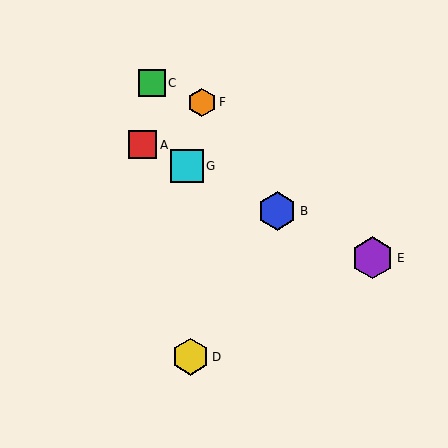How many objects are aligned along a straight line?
4 objects (A, B, E, G) are aligned along a straight line.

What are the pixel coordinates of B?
Object B is at (277, 211).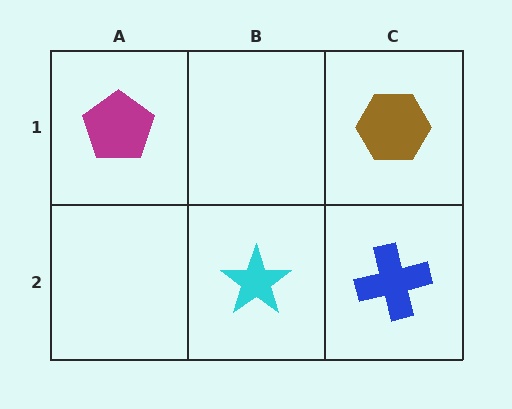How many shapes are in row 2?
2 shapes.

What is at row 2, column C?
A blue cross.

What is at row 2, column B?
A cyan star.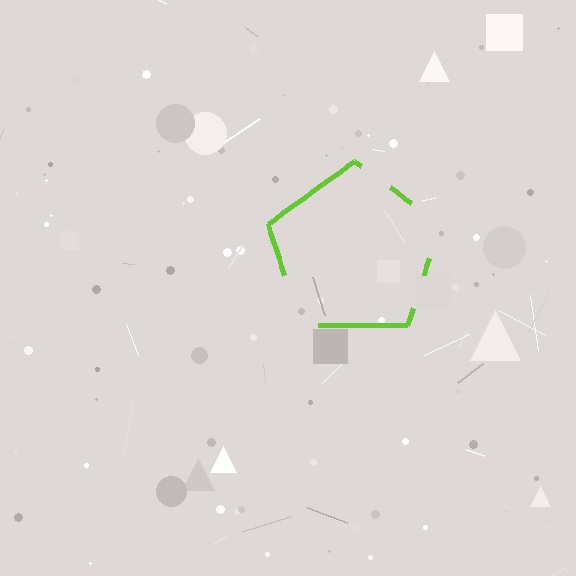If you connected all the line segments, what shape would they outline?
They would outline a pentagon.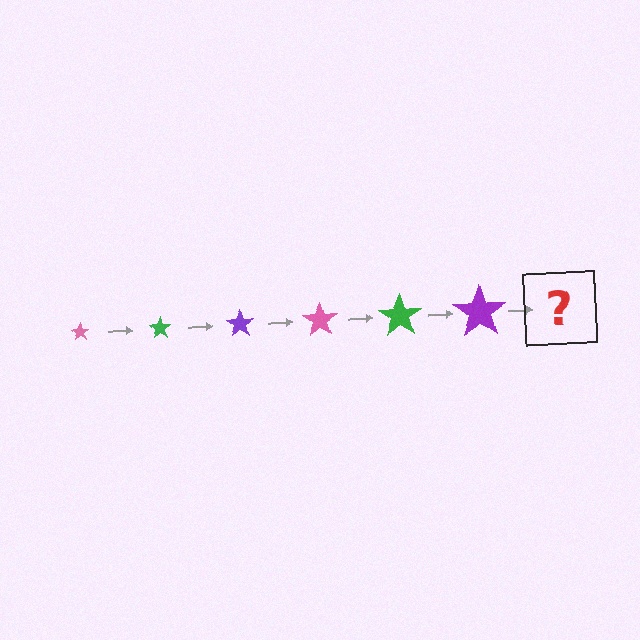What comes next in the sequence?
The next element should be a pink star, larger than the previous one.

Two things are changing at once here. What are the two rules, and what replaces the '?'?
The two rules are that the star grows larger each step and the color cycles through pink, green, and purple. The '?' should be a pink star, larger than the previous one.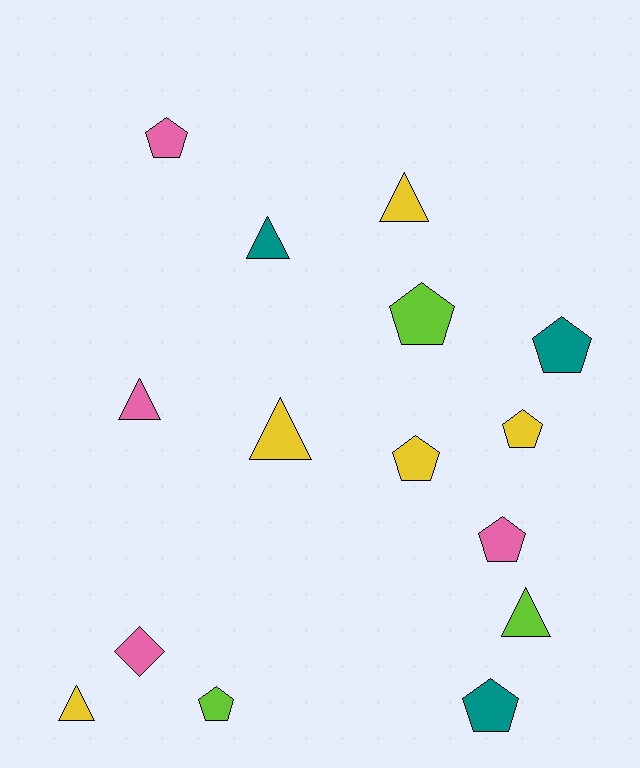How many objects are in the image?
There are 15 objects.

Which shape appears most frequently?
Pentagon, with 8 objects.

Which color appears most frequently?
Yellow, with 5 objects.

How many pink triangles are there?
There is 1 pink triangle.